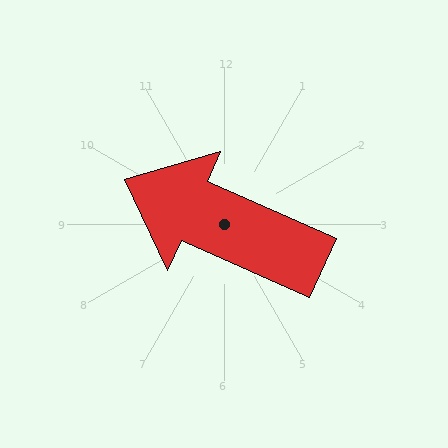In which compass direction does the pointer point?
Northwest.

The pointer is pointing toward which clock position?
Roughly 10 o'clock.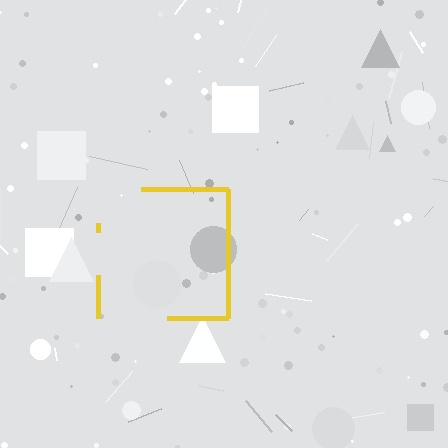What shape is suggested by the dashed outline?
The dashed outline suggests a square.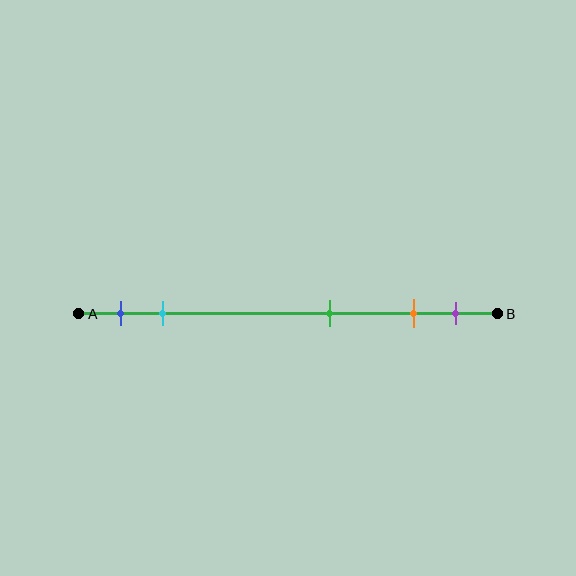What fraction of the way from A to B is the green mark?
The green mark is approximately 60% (0.6) of the way from A to B.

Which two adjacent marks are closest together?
The orange and purple marks are the closest adjacent pair.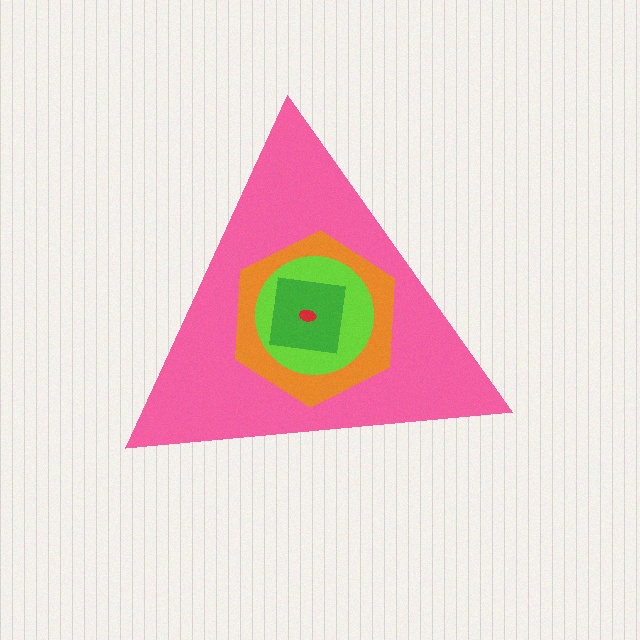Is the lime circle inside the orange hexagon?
Yes.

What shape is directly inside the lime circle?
The green square.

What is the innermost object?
The red ellipse.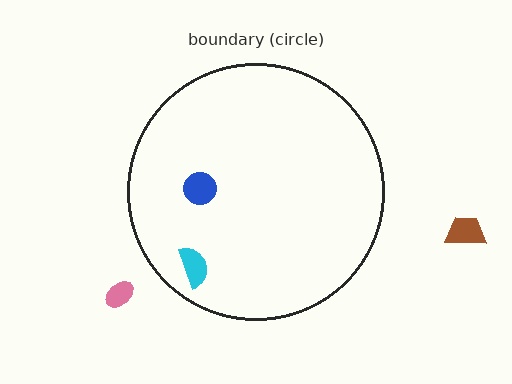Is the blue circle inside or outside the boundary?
Inside.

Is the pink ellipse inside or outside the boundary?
Outside.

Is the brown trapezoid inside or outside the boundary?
Outside.